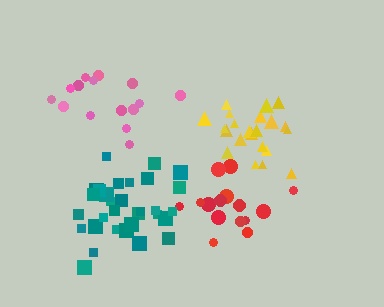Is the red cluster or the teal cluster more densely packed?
Teal.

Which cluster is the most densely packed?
Yellow.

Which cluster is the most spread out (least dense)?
Pink.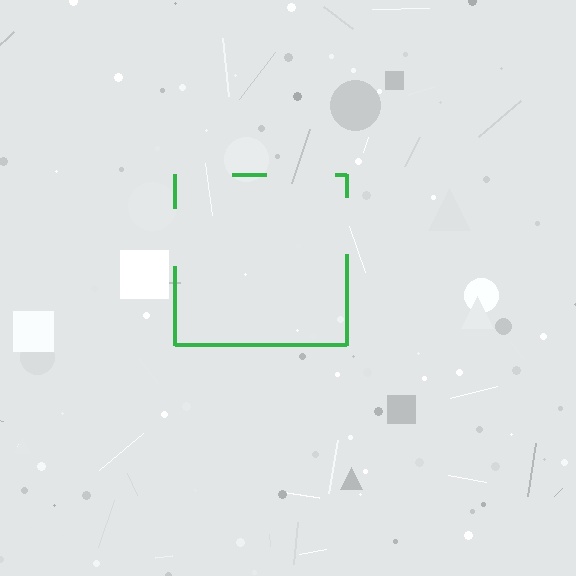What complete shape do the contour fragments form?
The contour fragments form a square.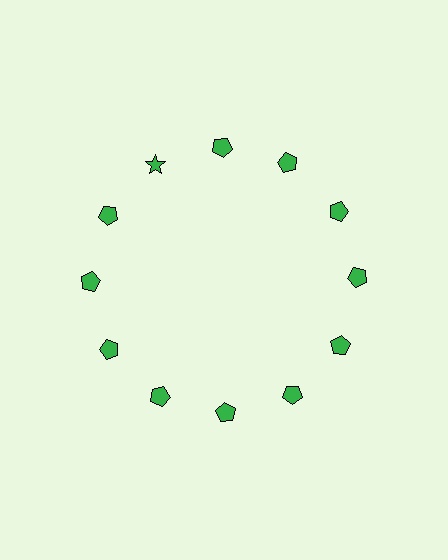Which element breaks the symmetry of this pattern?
The green star at roughly the 11 o'clock position breaks the symmetry. All other shapes are green pentagons.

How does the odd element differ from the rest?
It has a different shape: star instead of pentagon.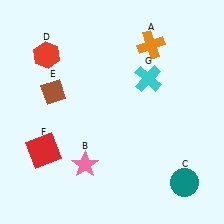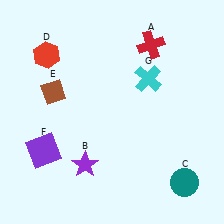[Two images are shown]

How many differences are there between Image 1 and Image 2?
There are 3 differences between the two images.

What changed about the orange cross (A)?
In Image 1, A is orange. In Image 2, it changed to red.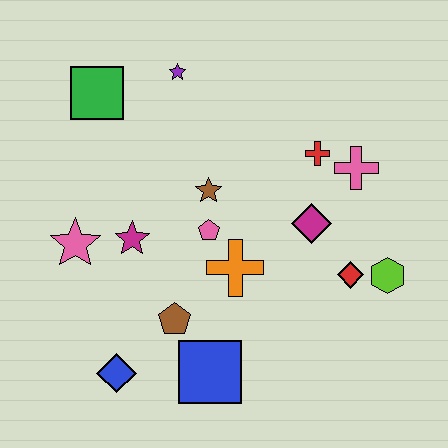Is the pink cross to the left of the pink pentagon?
No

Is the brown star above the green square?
No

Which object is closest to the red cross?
The pink cross is closest to the red cross.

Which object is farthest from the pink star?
The lime hexagon is farthest from the pink star.